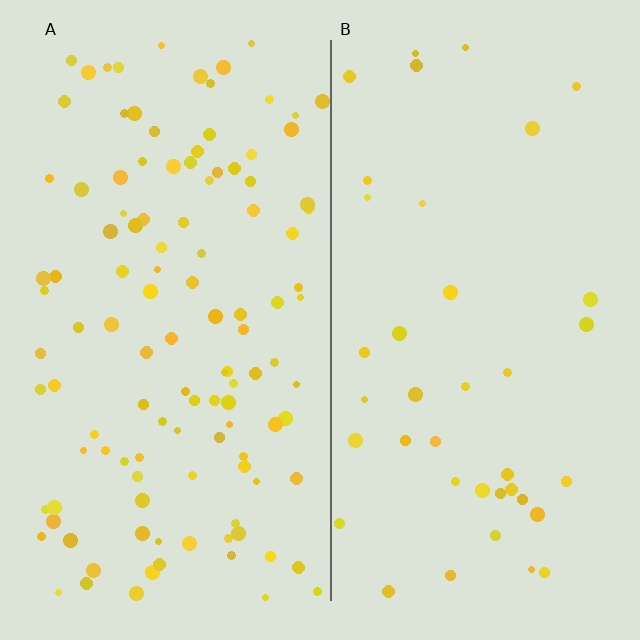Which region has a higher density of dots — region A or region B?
A (the left).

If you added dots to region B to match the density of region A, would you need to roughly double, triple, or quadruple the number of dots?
Approximately triple.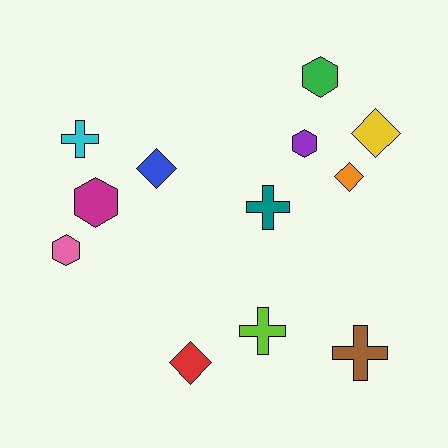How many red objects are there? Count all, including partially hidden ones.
There is 1 red object.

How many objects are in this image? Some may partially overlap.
There are 12 objects.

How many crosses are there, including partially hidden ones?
There are 4 crosses.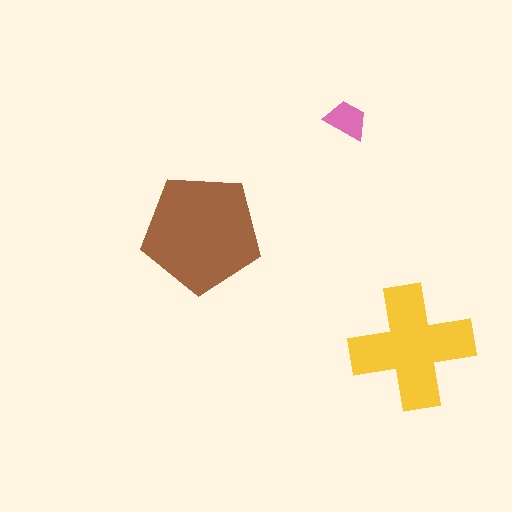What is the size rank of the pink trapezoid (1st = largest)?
3rd.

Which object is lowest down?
The yellow cross is bottommost.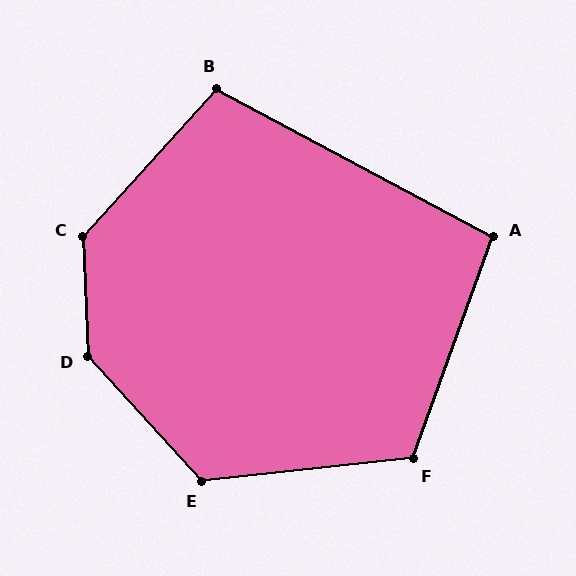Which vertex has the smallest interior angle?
A, at approximately 98 degrees.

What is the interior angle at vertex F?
Approximately 116 degrees (obtuse).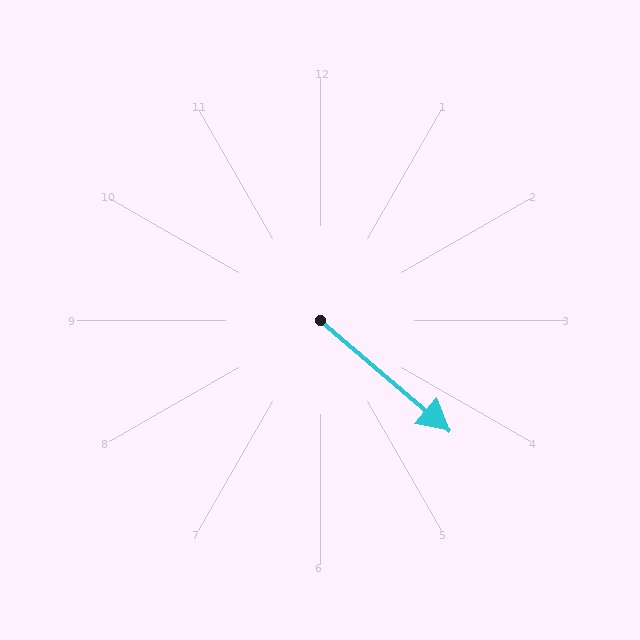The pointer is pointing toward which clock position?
Roughly 4 o'clock.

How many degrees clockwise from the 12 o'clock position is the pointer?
Approximately 131 degrees.